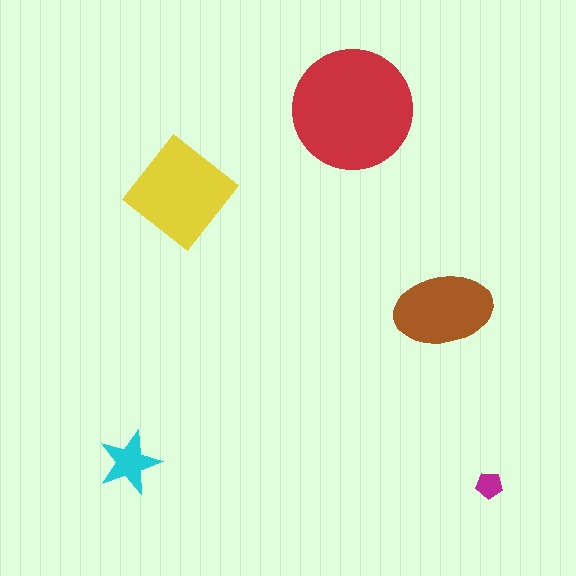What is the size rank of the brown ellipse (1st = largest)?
3rd.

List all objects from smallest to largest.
The magenta pentagon, the cyan star, the brown ellipse, the yellow diamond, the red circle.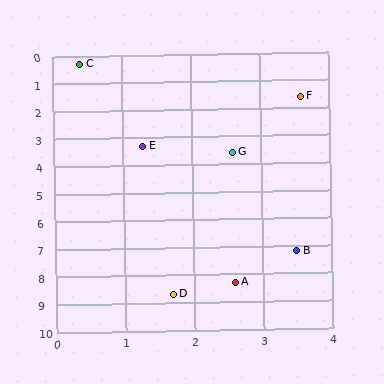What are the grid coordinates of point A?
Point A is at approximately (2.6, 8.3).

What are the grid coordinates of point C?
Point C is at approximately (0.4, 0.3).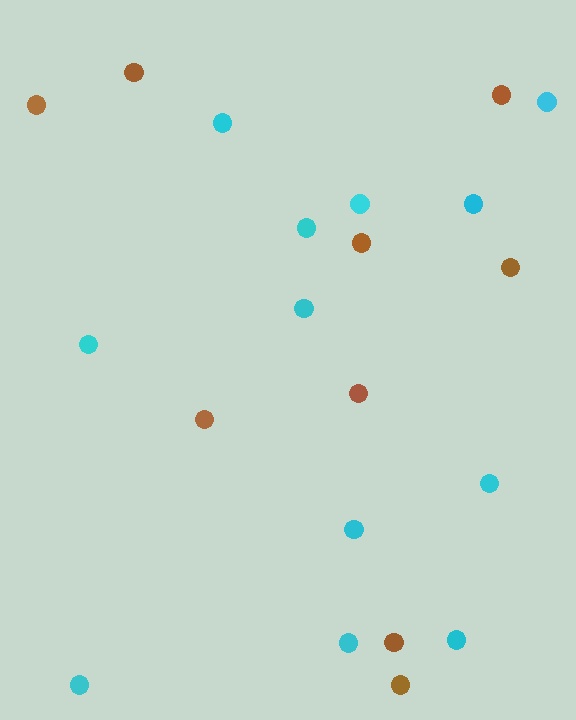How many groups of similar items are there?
There are 2 groups: one group of brown circles (9) and one group of cyan circles (12).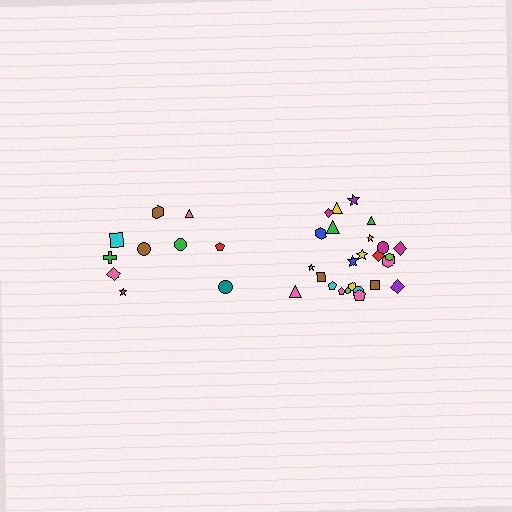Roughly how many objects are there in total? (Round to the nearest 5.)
Roughly 35 objects in total.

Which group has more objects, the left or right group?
The right group.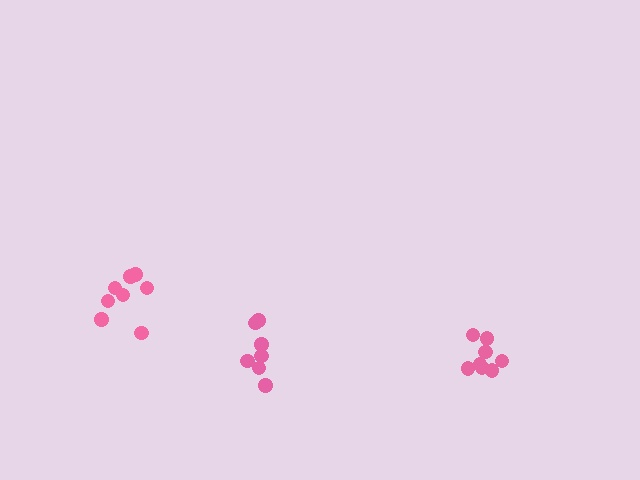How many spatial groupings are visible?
There are 3 spatial groupings.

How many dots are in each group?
Group 1: 8 dots, Group 2: 8 dots, Group 3: 7 dots (23 total).